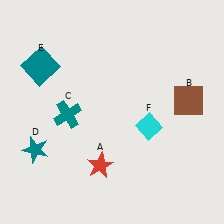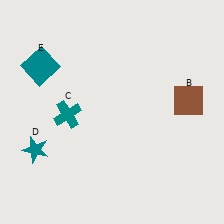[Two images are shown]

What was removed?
The cyan diamond (F), the red star (A) were removed in Image 2.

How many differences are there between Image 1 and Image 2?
There are 2 differences between the two images.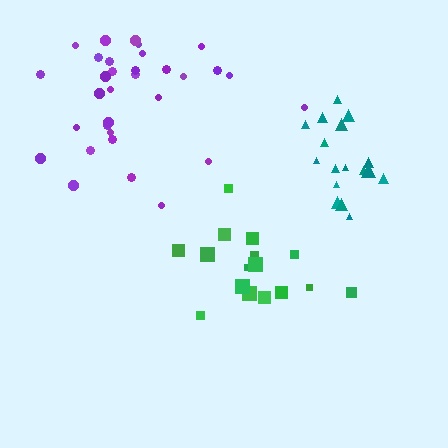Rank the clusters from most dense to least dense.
teal, purple, green.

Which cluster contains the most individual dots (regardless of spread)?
Purple (32).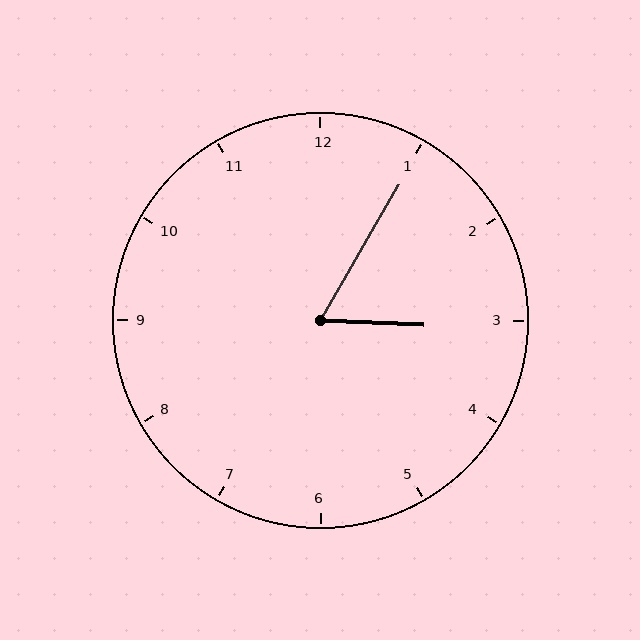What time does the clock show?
3:05.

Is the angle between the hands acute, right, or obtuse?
It is acute.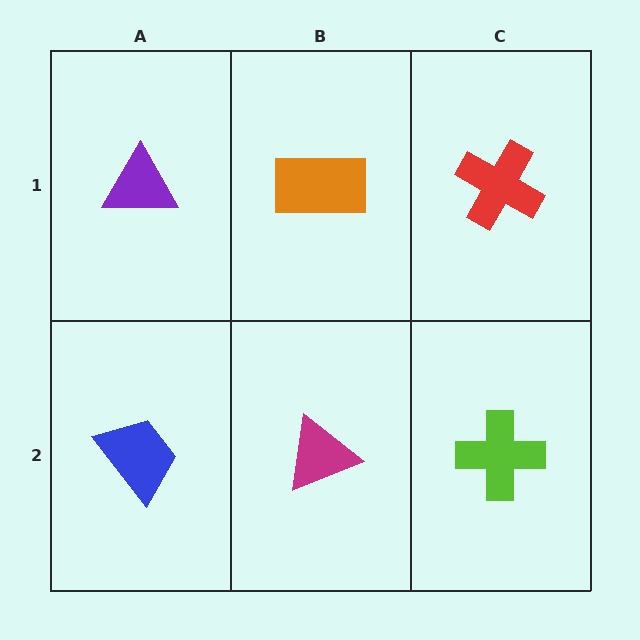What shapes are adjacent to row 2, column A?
A purple triangle (row 1, column A), a magenta triangle (row 2, column B).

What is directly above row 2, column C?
A red cross.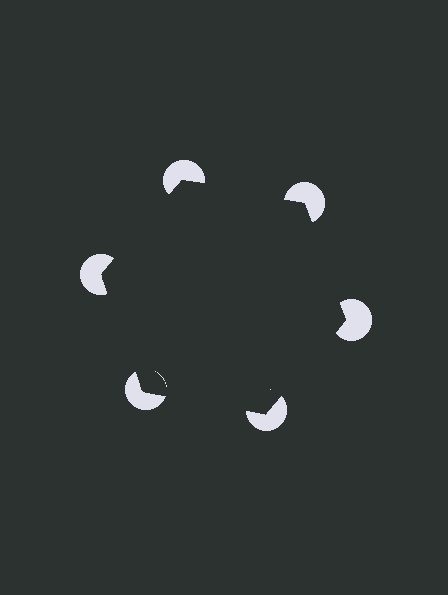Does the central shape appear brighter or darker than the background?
It typically appears slightly darker than the background, even though no actual brightness change is drawn.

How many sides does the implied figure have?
6 sides.